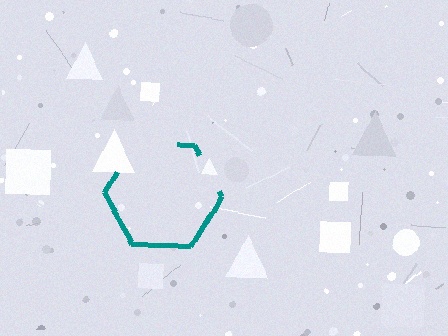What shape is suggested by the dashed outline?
The dashed outline suggests a hexagon.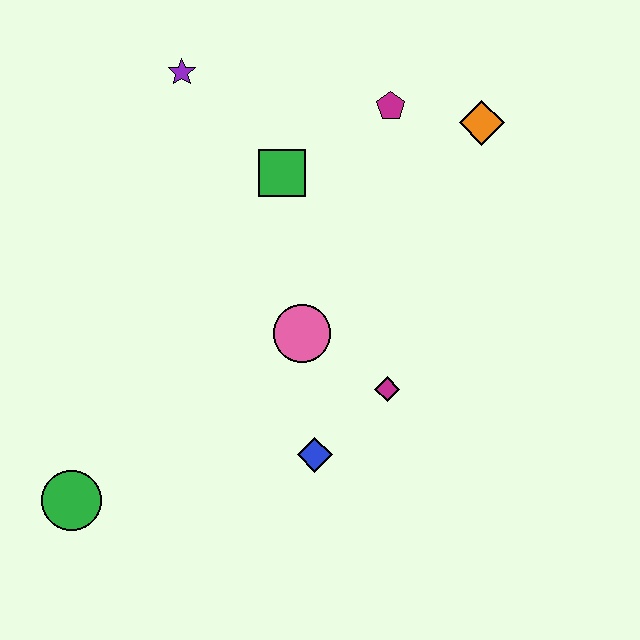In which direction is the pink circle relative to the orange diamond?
The pink circle is below the orange diamond.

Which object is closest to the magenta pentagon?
The orange diamond is closest to the magenta pentagon.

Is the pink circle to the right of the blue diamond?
No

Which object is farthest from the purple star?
The green circle is farthest from the purple star.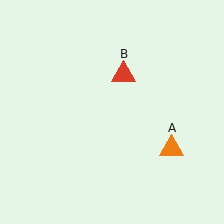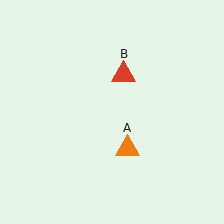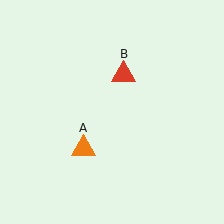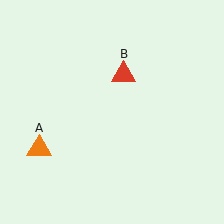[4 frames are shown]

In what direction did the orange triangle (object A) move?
The orange triangle (object A) moved left.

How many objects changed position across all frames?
1 object changed position: orange triangle (object A).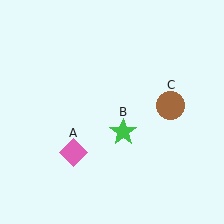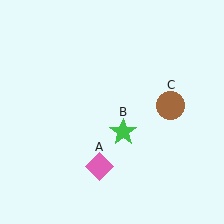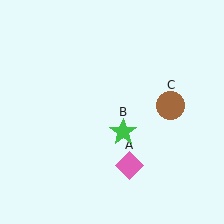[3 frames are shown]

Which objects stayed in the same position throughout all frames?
Green star (object B) and brown circle (object C) remained stationary.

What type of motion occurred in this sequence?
The pink diamond (object A) rotated counterclockwise around the center of the scene.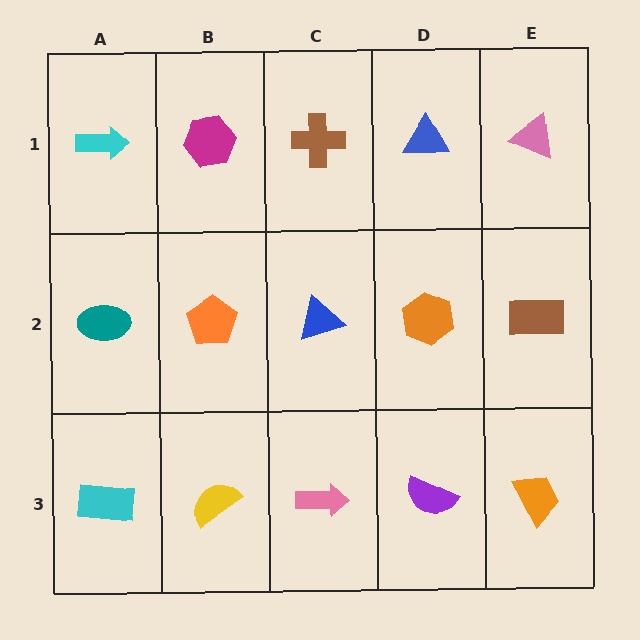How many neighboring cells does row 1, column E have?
2.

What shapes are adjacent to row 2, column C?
A brown cross (row 1, column C), a pink arrow (row 3, column C), an orange pentagon (row 2, column B), an orange hexagon (row 2, column D).